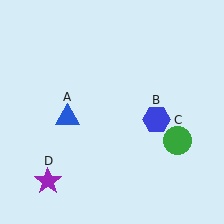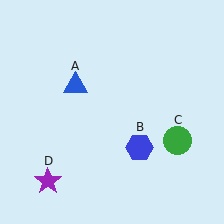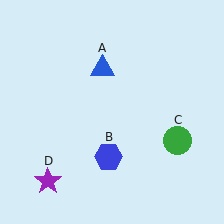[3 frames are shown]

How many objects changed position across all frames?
2 objects changed position: blue triangle (object A), blue hexagon (object B).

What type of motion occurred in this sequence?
The blue triangle (object A), blue hexagon (object B) rotated clockwise around the center of the scene.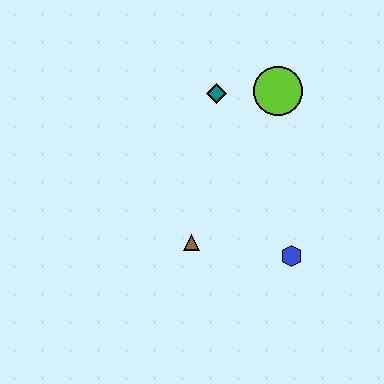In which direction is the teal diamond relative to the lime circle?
The teal diamond is to the left of the lime circle.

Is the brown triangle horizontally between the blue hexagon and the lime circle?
No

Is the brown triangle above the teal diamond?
No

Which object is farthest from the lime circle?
The brown triangle is farthest from the lime circle.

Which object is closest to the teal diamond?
The lime circle is closest to the teal diamond.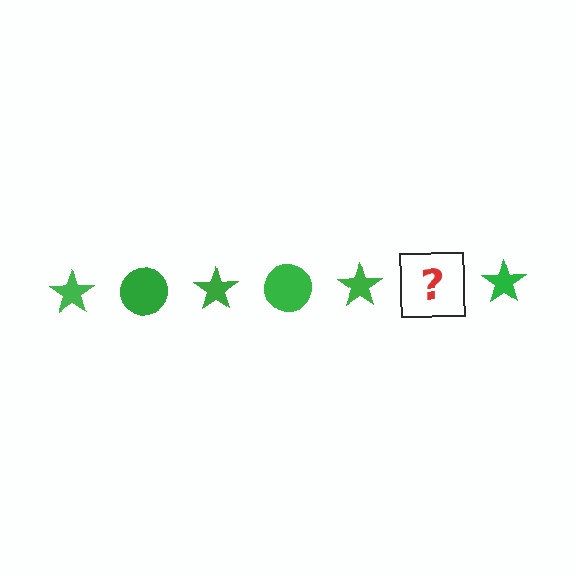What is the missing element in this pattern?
The missing element is a green circle.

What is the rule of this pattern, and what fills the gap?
The rule is that the pattern cycles through star, circle shapes in green. The gap should be filled with a green circle.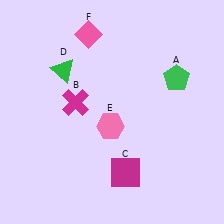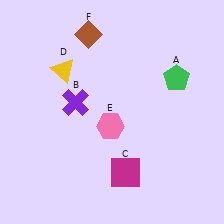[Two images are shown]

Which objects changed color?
B changed from magenta to purple. D changed from green to yellow. F changed from pink to brown.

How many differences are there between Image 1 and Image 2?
There are 3 differences between the two images.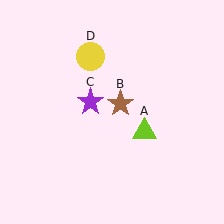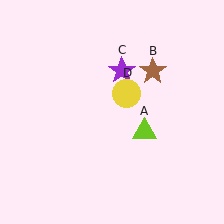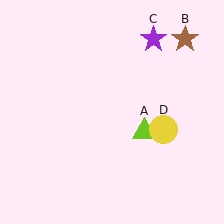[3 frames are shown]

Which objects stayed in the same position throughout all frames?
Lime triangle (object A) remained stationary.